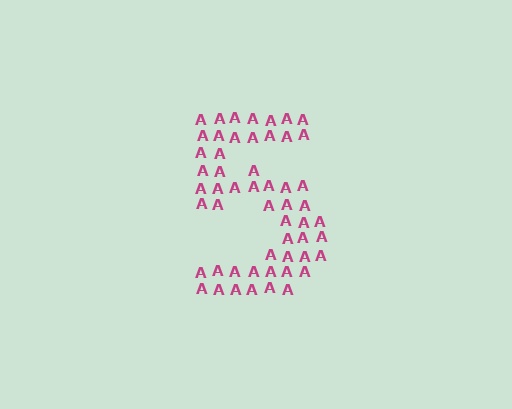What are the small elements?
The small elements are letter A's.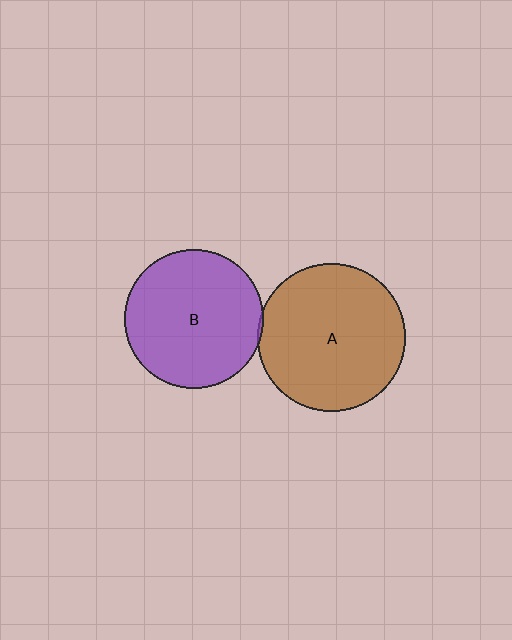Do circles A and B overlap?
Yes.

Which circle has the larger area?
Circle A (brown).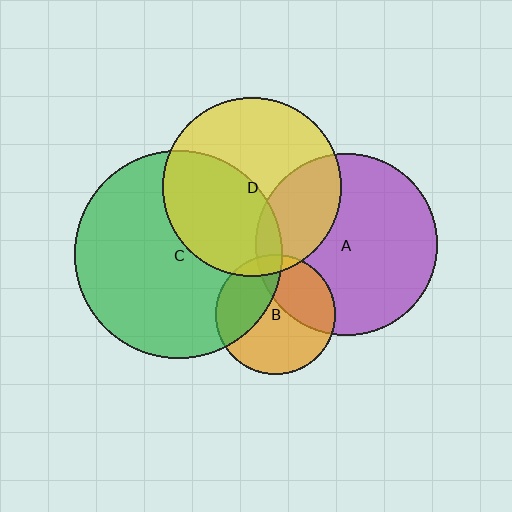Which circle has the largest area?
Circle C (green).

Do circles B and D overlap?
Yes.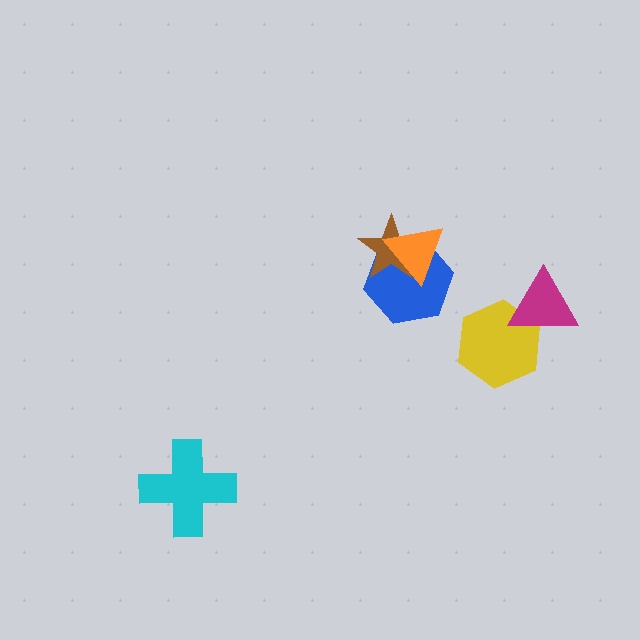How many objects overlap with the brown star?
2 objects overlap with the brown star.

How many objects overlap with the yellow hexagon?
1 object overlaps with the yellow hexagon.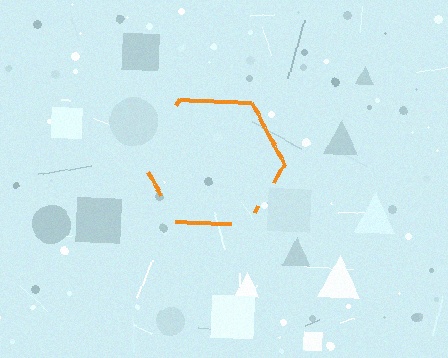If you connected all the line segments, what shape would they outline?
They would outline a hexagon.